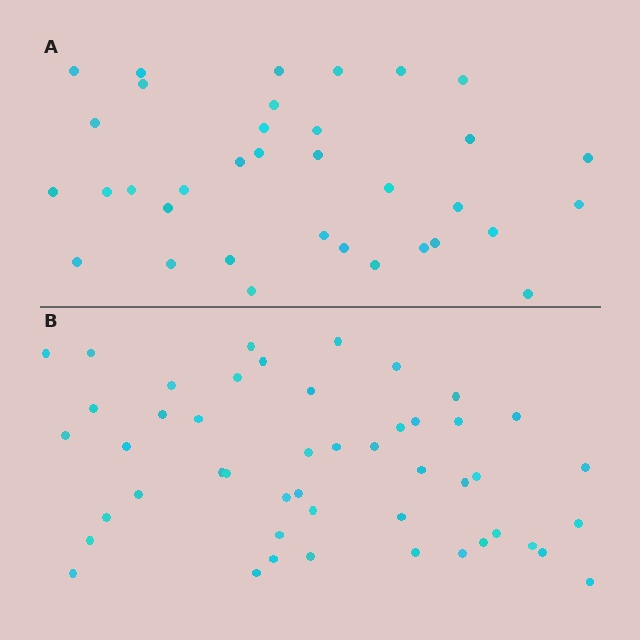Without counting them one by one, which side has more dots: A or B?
Region B (the bottom region) has more dots.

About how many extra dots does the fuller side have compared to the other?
Region B has approximately 15 more dots than region A.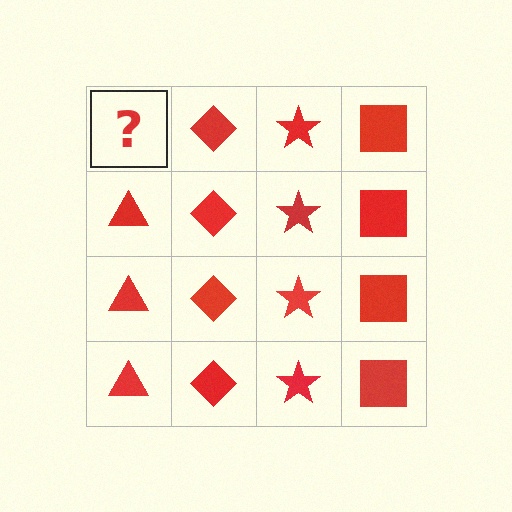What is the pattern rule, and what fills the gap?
The rule is that each column has a consistent shape. The gap should be filled with a red triangle.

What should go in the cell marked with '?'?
The missing cell should contain a red triangle.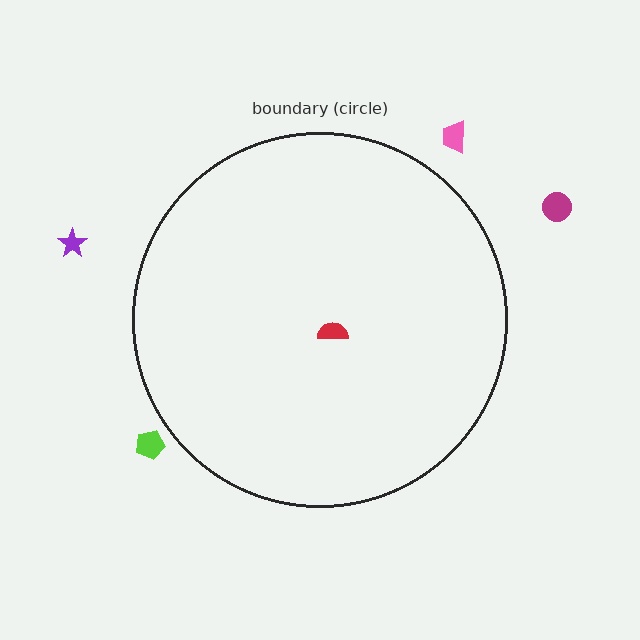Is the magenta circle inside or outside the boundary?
Outside.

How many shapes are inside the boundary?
1 inside, 4 outside.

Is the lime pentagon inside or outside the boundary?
Outside.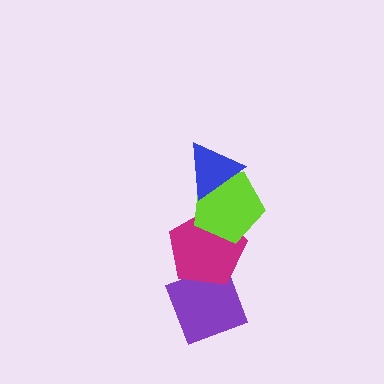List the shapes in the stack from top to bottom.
From top to bottom: the blue triangle, the lime pentagon, the magenta pentagon, the purple diamond.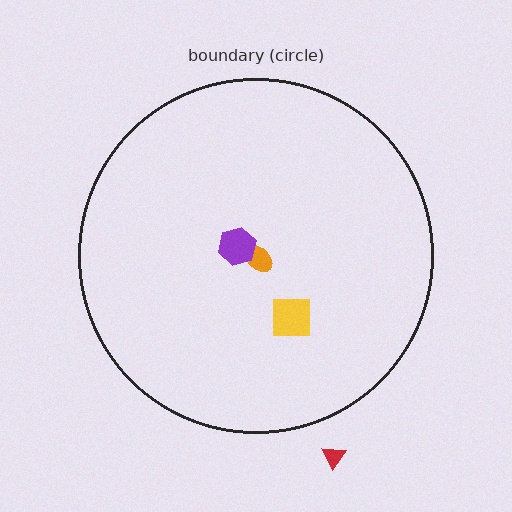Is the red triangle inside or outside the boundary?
Outside.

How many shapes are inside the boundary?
3 inside, 1 outside.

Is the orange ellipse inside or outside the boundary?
Inside.